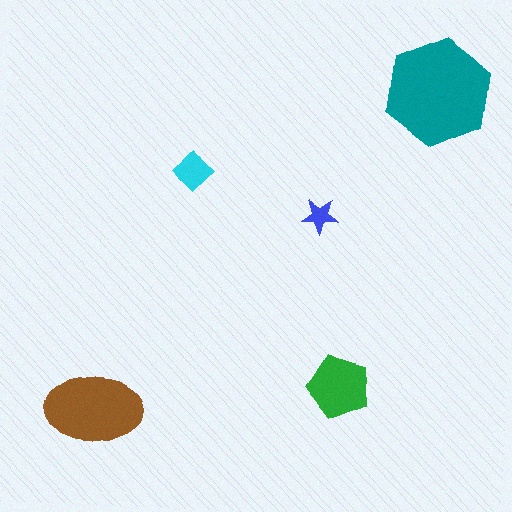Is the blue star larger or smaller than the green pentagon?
Smaller.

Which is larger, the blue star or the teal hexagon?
The teal hexagon.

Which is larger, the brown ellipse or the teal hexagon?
The teal hexagon.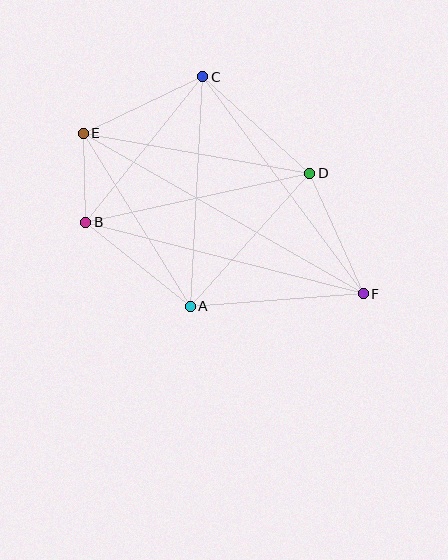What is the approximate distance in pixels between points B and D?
The distance between B and D is approximately 229 pixels.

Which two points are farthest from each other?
Points E and F are farthest from each other.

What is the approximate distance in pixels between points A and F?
The distance between A and F is approximately 174 pixels.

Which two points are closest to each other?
Points B and E are closest to each other.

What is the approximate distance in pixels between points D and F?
The distance between D and F is approximately 132 pixels.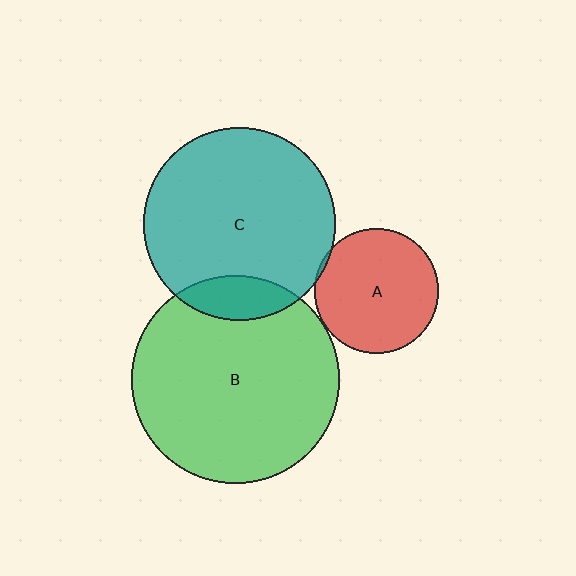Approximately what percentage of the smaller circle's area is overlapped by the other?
Approximately 5%.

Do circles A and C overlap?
Yes.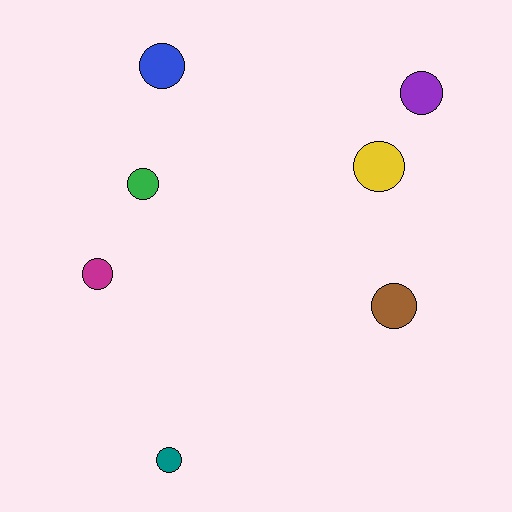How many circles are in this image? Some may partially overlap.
There are 7 circles.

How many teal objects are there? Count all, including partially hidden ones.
There is 1 teal object.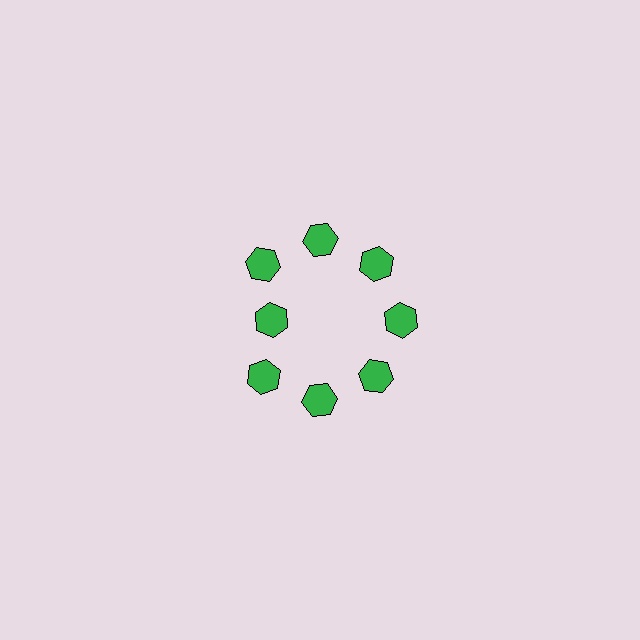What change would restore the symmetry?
The symmetry would be restored by moving it outward, back onto the ring so that all 8 hexagons sit at equal angles and equal distance from the center.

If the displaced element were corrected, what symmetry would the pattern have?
It would have 8-fold rotational symmetry — the pattern would map onto itself every 45 degrees.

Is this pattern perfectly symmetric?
No. The 8 green hexagons are arranged in a ring, but one element near the 9 o'clock position is pulled inward toward the center, breaking the 8-fold rotational symmetry.